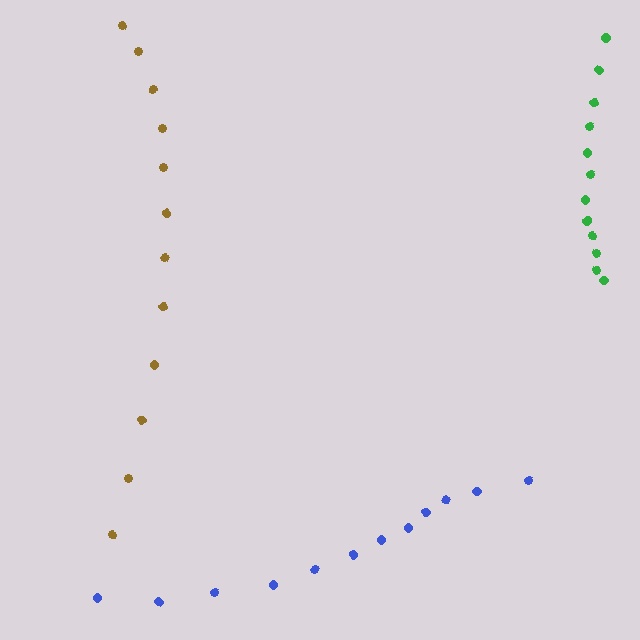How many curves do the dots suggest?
There are 3 distinct paths.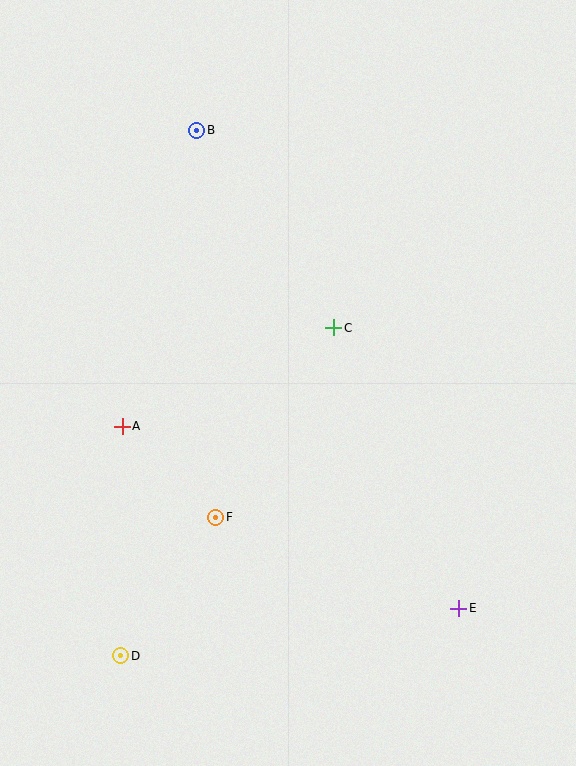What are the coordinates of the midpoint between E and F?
The midpoint between E and F is at (337, 563).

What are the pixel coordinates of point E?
Point E is at (459, 608).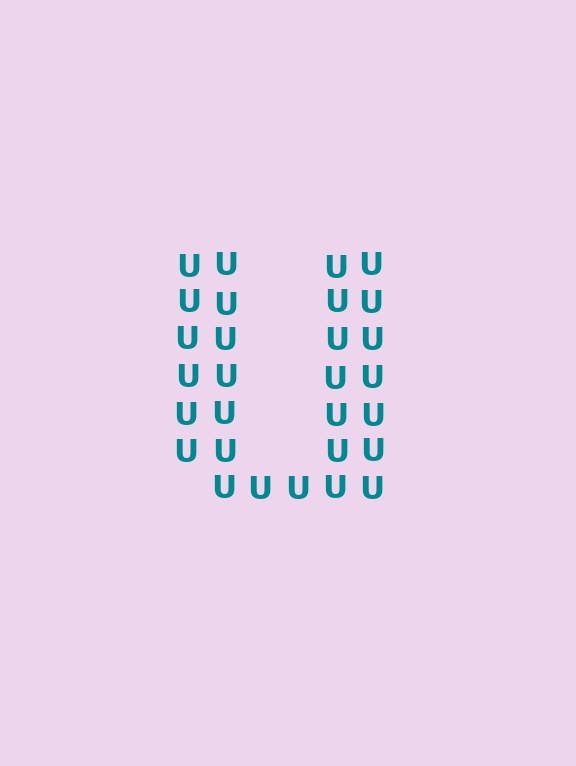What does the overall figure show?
The overall figure shows the letter U.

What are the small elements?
The small elements are letter U's.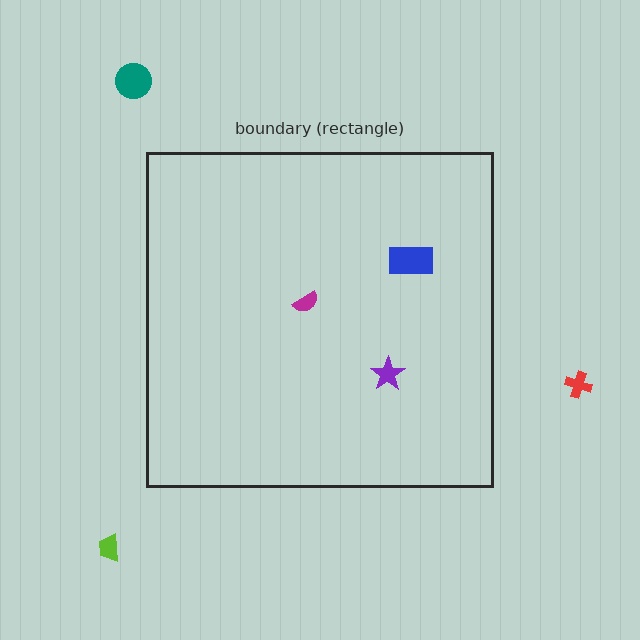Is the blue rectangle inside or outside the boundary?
Inside.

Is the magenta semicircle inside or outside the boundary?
Inside.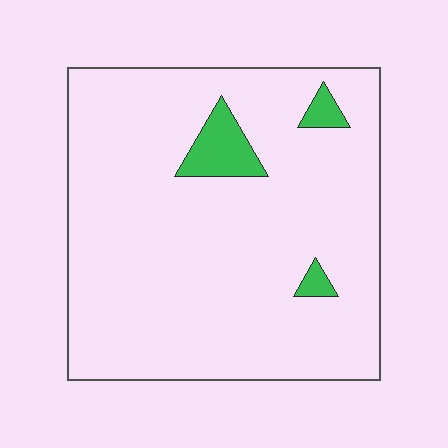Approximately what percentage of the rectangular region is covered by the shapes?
Approximately 5%.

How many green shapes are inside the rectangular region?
3.